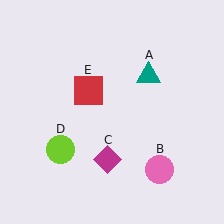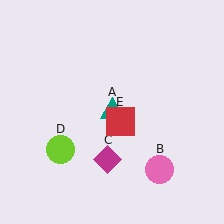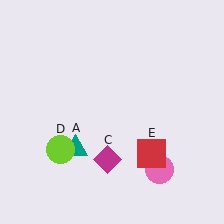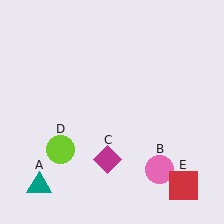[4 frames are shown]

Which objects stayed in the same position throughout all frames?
Pink circle (object B) and magenta diamond (object C) and lime circle (object D) remained stationary.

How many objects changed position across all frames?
2 objects changed position: teal triangle (object A), red square (object E).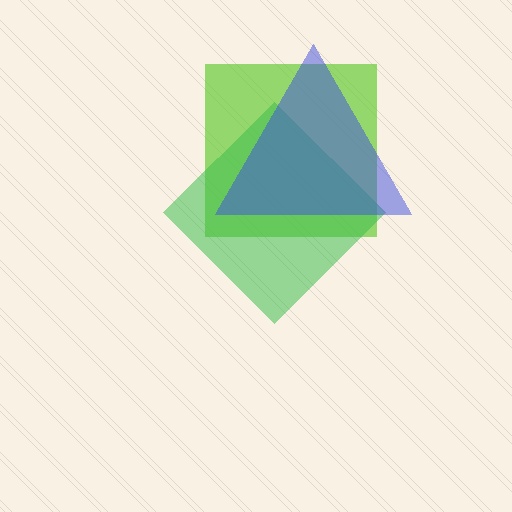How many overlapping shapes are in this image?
There are 3 overlapping shapes in the image.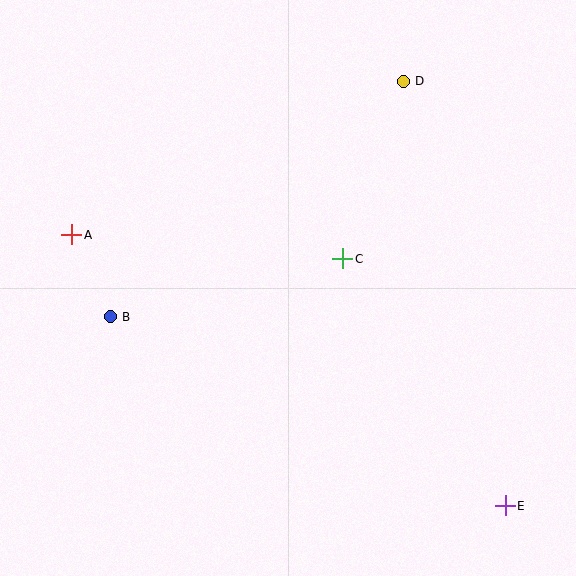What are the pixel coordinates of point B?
Point B is at (110, 317).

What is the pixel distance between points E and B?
The distance between E and B is 438 pixels.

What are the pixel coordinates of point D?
Point D is at (403, 81).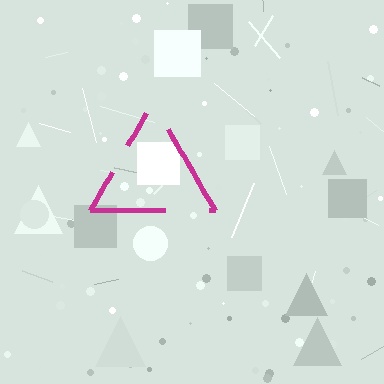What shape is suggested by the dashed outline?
The dashed outline suggests a triangle.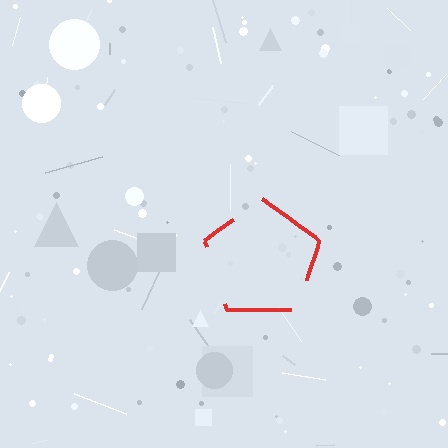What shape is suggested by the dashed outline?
The dashed outline suggests a pentagon.